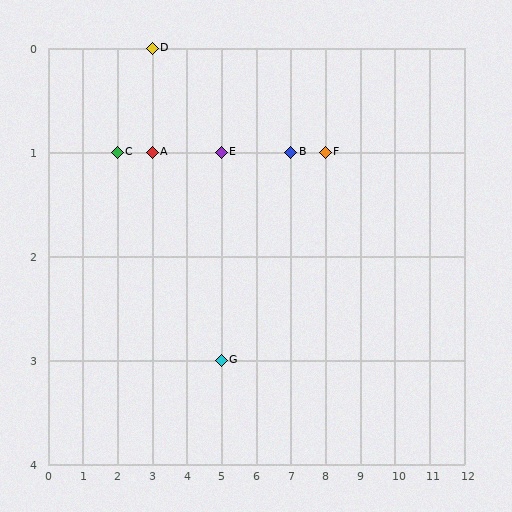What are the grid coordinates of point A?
Point A is at grid coordinates (3, 1).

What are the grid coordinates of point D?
Point D is at grid coordinates (3, 0).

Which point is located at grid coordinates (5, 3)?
Point G is at (5, 3).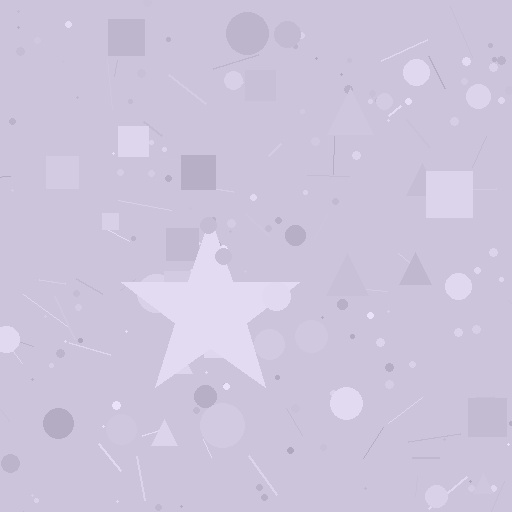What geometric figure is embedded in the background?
A star is embedded in the background.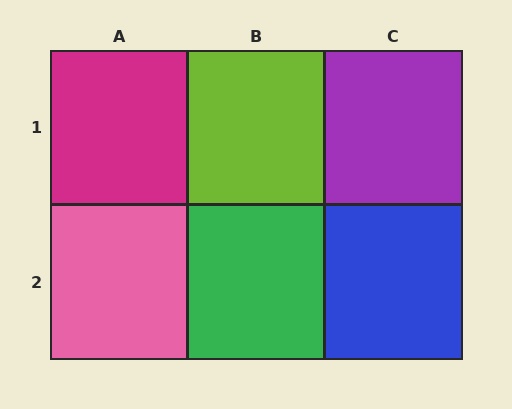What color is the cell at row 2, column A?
Pink.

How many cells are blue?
1 cell is blue.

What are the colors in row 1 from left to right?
Magenta, lime, purple.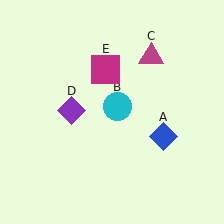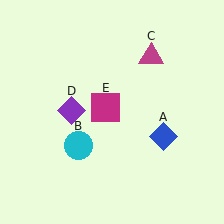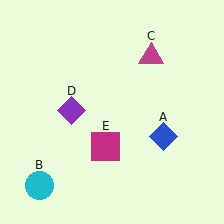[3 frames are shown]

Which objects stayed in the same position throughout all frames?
Blue diamond (object A) and magenta triangle (object C) and purple diamond (object D) remained stationary.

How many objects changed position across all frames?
2 objects changed position: cyan circle (object B), magenta square (object E).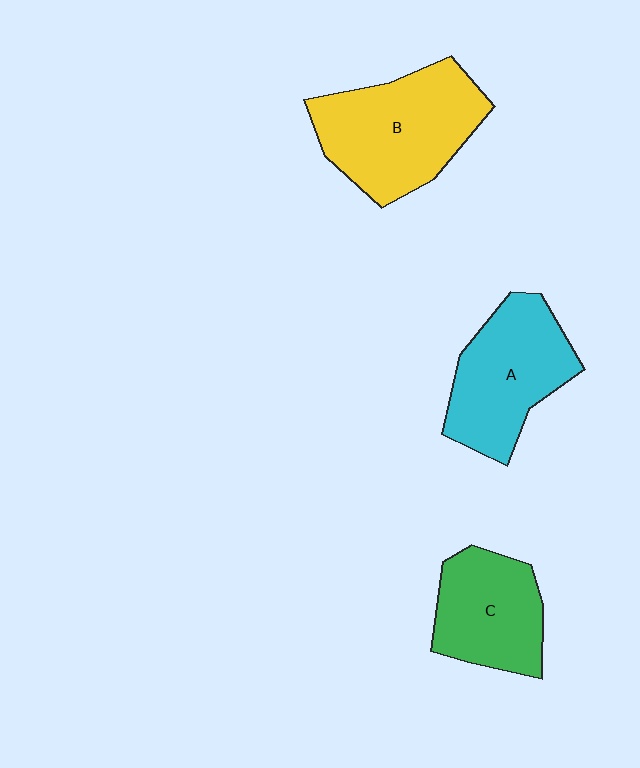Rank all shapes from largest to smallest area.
From largest to smallest: B (yellow), A (cyan), C (green).